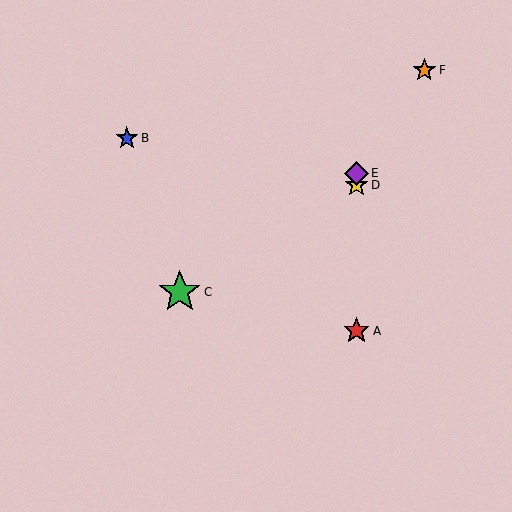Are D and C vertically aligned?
No, D is at x≈357 and C is at x≈180.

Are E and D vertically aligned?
Yes, both are at x≈357.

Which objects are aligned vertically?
Objects A, D, E are aligned vertically.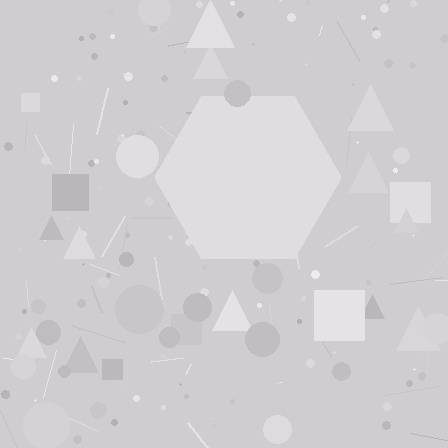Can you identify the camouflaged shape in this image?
The camouflaged shape is a hexagon.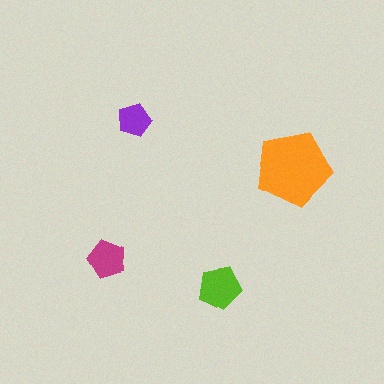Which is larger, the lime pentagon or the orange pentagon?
The orange one.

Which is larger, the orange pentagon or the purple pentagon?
The orange one.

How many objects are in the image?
There are 4 objects in the image.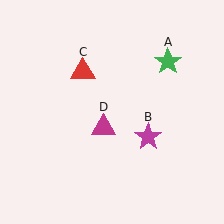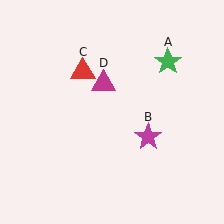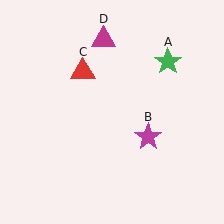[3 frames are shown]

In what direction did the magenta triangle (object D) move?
The magenta triangle (object D) moved up.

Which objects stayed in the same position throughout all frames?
Green star (object A) and magenta star (object B) and red triangle (object C) remained stationary.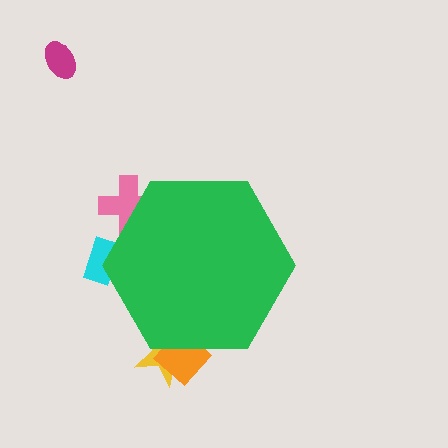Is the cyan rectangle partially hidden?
Yes, the cyan rectangle is partially hidden behind the green hexagon.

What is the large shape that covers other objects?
A green hexagon.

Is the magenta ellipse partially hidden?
No, the magenta ellipse is fully visible.